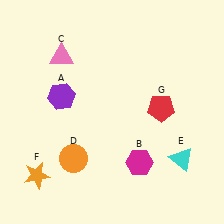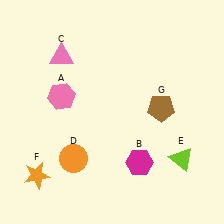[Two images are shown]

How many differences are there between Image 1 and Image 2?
There are 3 differences between the two images.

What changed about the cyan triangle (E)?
In Image 1, E is cyan. In Image 2, it changed to lime.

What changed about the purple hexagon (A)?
In Image 1, A is purple. In Image 2, it changed to pink.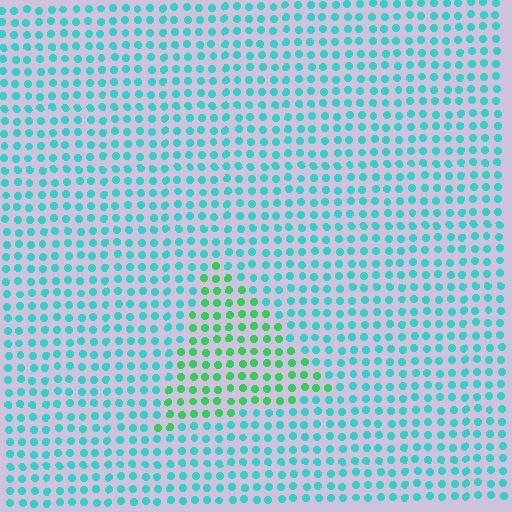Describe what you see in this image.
The image is filled with small cyan elements in a uniform arrangement. A triangle-shaped region is visible where the elements are tinted to a slightly different hue, forming a subtle color boundary.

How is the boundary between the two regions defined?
The boundary is defined purely by a slight shift in hue (about 41 degrees). Spacing, size, and orientation are identical on both sides.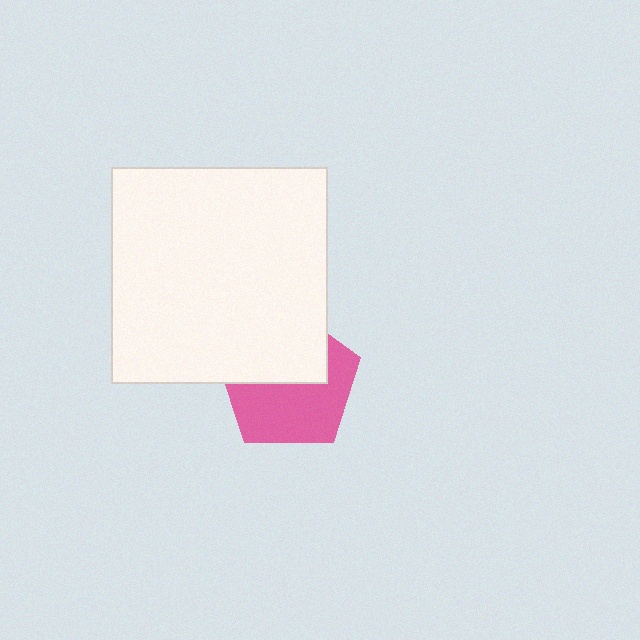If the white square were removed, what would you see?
You would see the complete pink pentagon.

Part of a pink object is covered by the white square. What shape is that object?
It is a pentagon.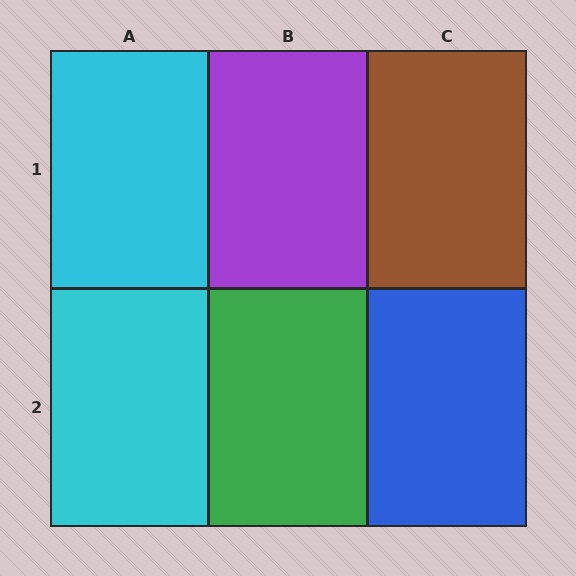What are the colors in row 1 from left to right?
Cyan, purple, brown.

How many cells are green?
1 cell is green.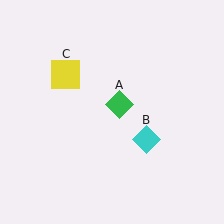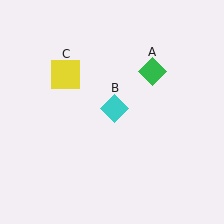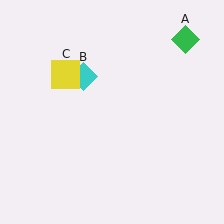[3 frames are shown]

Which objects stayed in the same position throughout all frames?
Yellow square (object C) remained stationary.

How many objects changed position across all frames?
2 objects changed position: green diamond (object A), cyan diamond (object B).